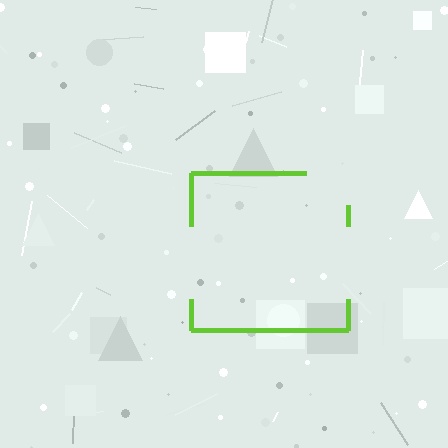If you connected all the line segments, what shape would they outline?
They would outline a square.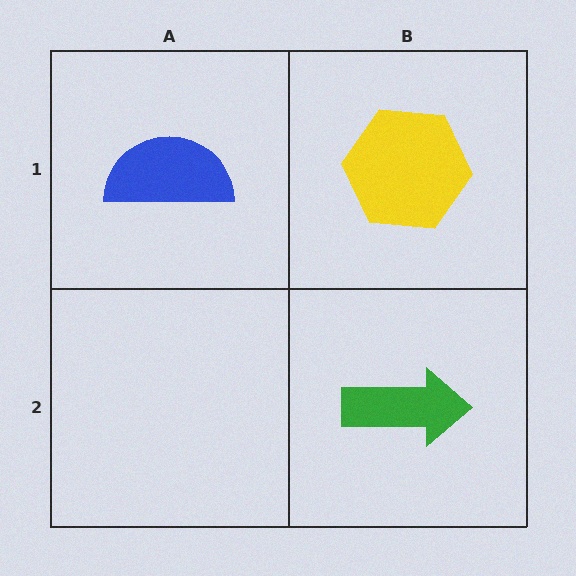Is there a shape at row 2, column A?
No, that cell is empty.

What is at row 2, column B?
A green arrow.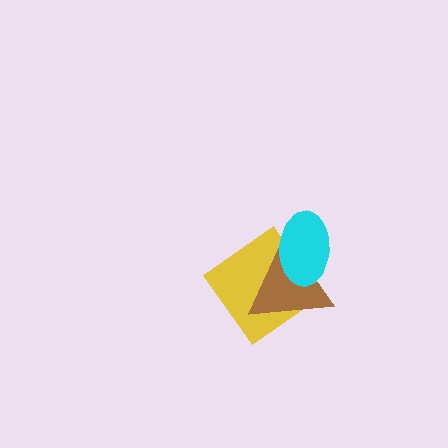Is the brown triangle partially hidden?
Yes, it is partially covered by another shape.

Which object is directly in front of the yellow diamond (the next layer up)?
The brown triangle is directly in front of the yellow diamond.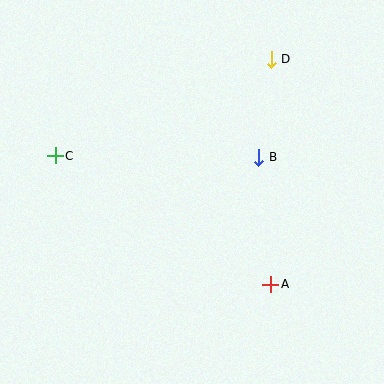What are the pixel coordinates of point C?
Point C is at (55, 156).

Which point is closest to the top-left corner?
Point C is closest to the top-left corner.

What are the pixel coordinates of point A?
Point A is at (271, 284).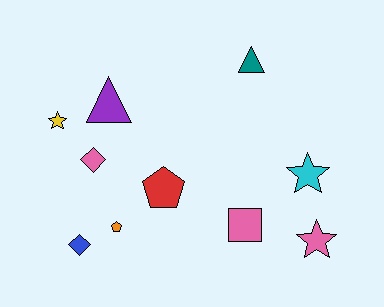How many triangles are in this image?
There are 2 triangles.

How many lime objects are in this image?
There are no lime objects.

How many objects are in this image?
There are 10 objects.